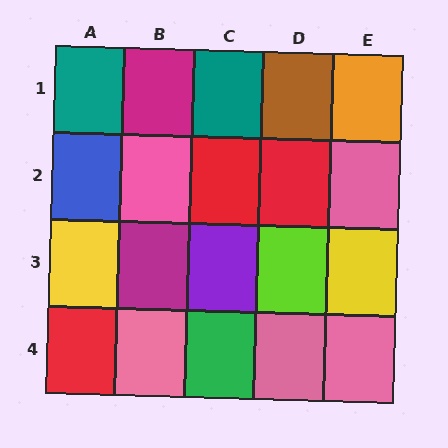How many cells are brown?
1 cell is brown.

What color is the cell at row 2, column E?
Pink.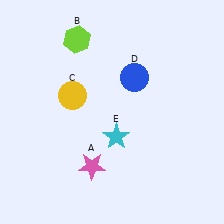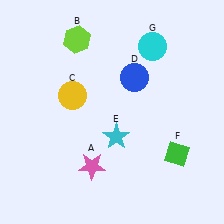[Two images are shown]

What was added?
A green diamond (F), a cyan circle (G) were added in Image 2.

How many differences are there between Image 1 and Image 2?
There are 2 differences between the two images.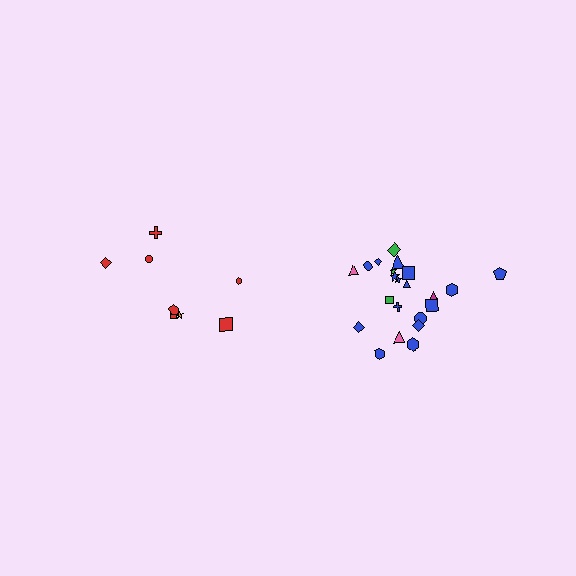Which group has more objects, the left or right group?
The right group.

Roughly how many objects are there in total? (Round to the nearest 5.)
Roughly 30 objects in total.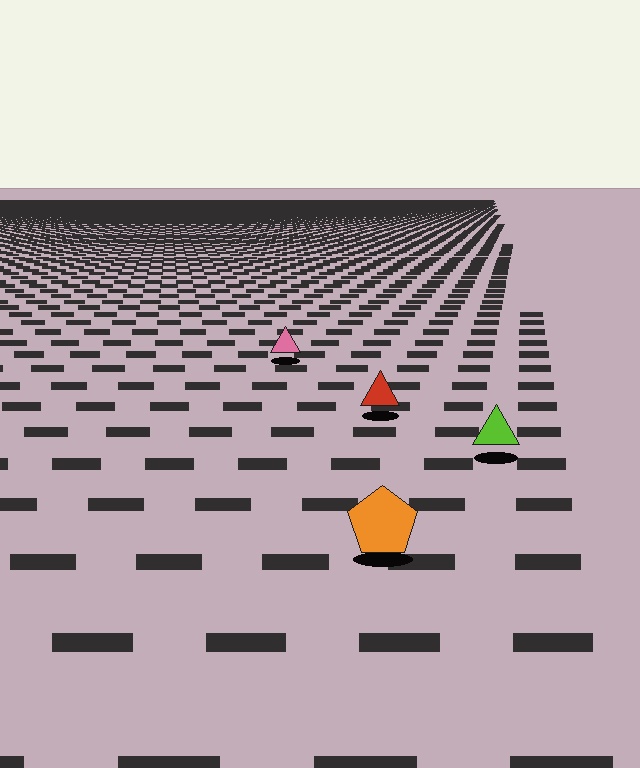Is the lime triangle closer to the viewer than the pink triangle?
Yes. The lime triangle is closer — you can tell from the texture gradient: the ground texture is coarser near it.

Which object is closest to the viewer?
The orange pentagon is closest. The texture marks near it are larger and more spread out.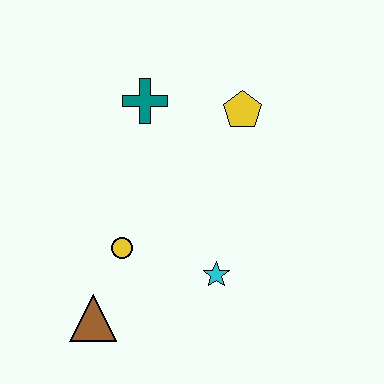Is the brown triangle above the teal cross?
No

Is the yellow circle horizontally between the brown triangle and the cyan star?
Yes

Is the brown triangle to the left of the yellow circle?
Yes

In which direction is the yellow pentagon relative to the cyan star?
The yellow pentagon is above the cyan star.